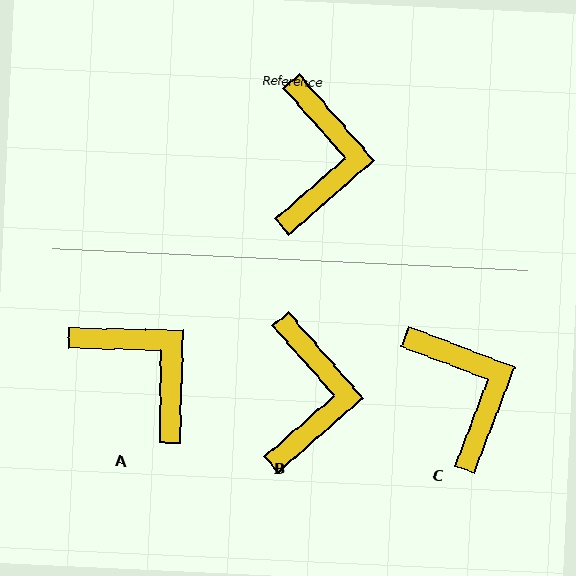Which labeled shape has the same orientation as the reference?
B.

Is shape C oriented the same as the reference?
No, it is off by about 28 degrees.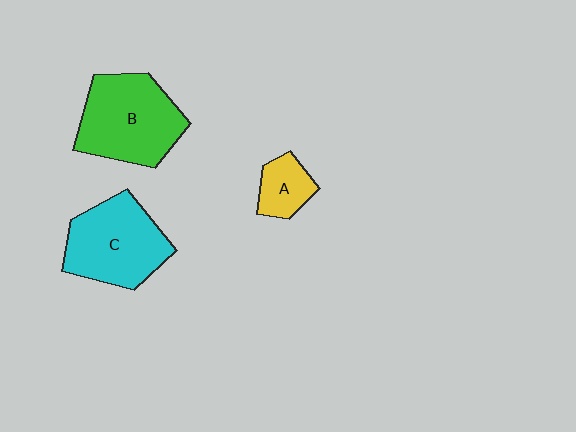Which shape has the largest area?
Shape B (green).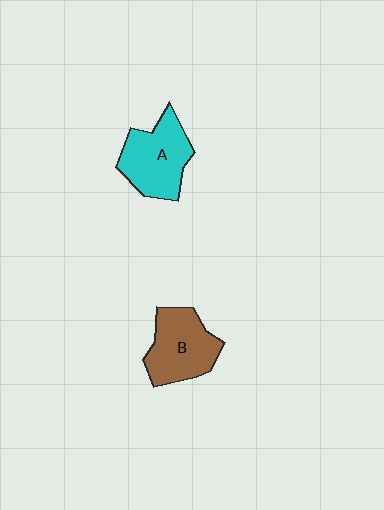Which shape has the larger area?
Shape A (cyan).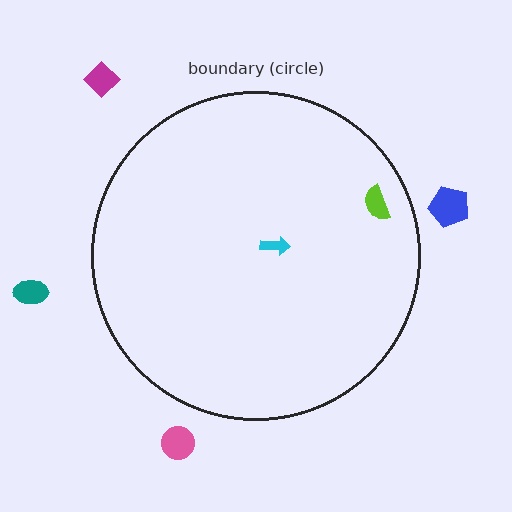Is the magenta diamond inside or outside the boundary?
Outside.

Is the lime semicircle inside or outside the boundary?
Inside.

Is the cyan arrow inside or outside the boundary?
Inside.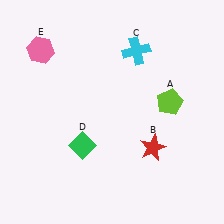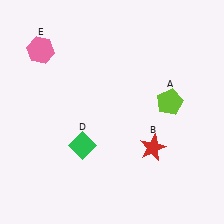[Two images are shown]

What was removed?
The cyan cross (C) was removed in Image 2.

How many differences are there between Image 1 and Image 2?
There is 1 difference between the two images.